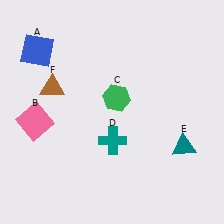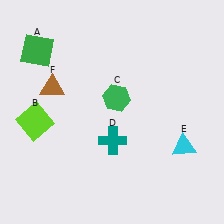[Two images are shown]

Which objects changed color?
A changed from blue to green. B changed from pink to lime. E changed from teal to cyan.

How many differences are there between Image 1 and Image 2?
There are 3 differences between the two images.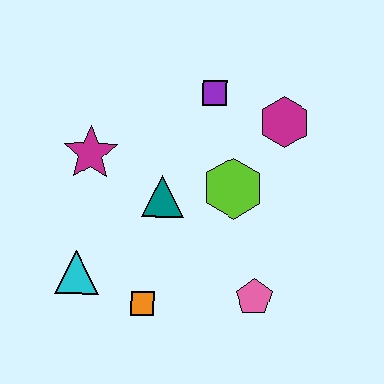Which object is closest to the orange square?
The cyan triangle is closest to the orange square.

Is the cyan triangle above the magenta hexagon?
No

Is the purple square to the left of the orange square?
No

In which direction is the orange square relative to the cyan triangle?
The orange square is to the right of the cyan triangle.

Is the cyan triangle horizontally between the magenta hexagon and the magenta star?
No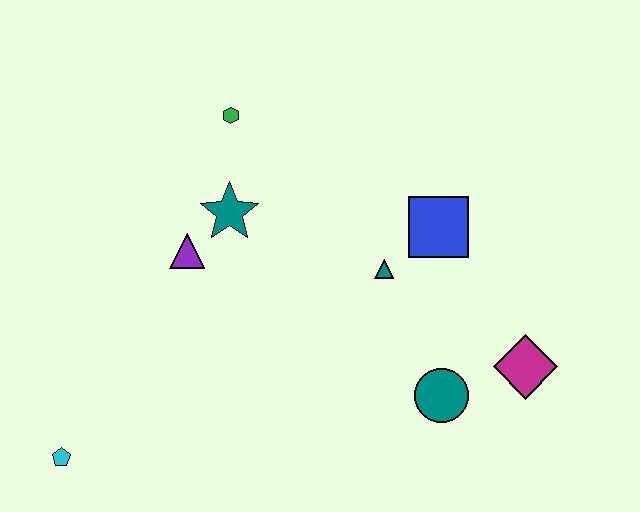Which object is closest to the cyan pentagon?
The purple triangle is closest to the cyan pentagon.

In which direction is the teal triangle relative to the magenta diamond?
The teal triangle is to the left of the magenta diamond.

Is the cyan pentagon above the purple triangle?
No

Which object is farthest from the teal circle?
The cyan pentagon is farthest from the teal circle.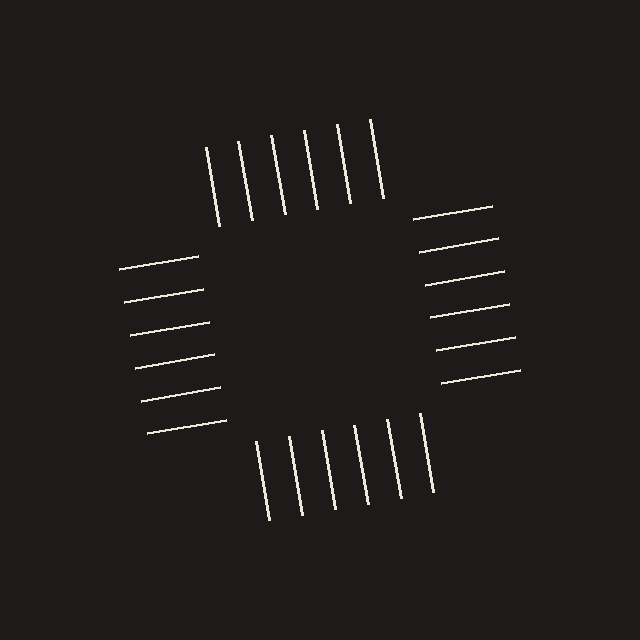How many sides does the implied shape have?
4 sides — the line-ends trace a square.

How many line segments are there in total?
24 — 6 along each of the 4 edges.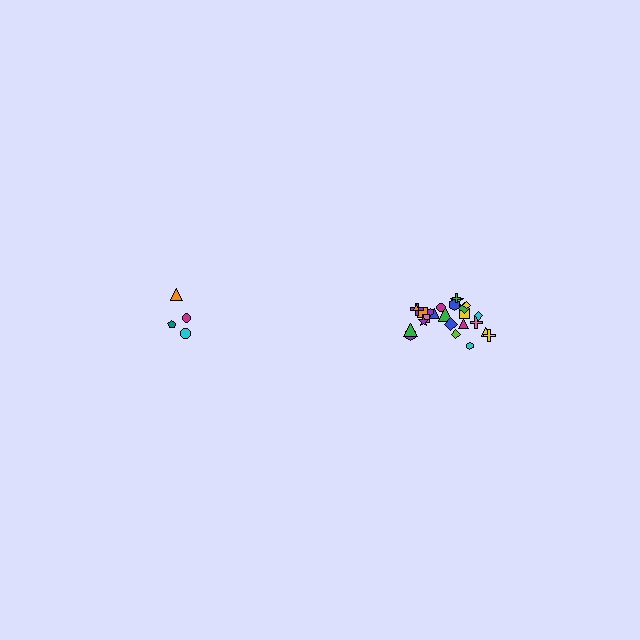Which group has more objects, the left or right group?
The right group.